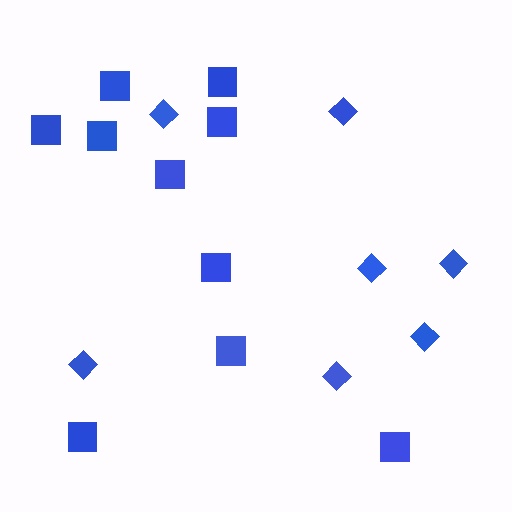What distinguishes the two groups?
There are 2 groups: one group of squares (10) and one group of diamonds (7).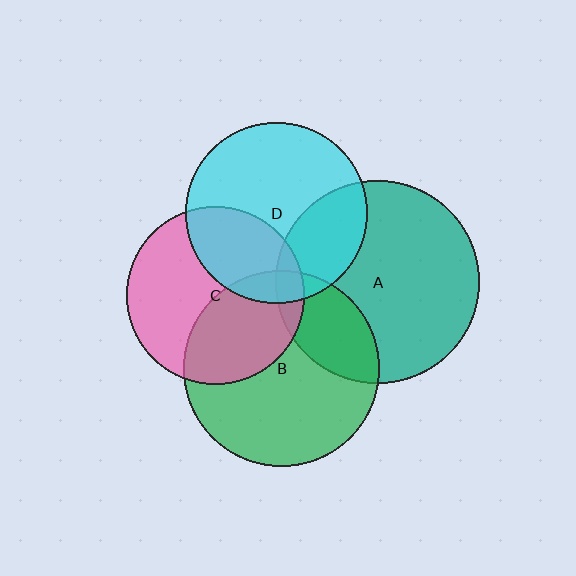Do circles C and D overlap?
Yes.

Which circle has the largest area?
Circle A (teal).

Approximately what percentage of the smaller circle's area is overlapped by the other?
Approximately 30%.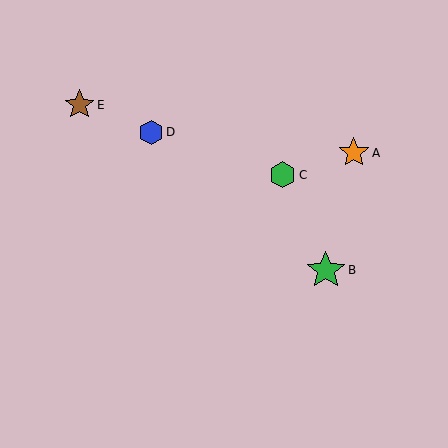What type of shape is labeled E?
Shape E is a brown star.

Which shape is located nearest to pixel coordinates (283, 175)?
The green hexagon (labeled C) at (283, 175) is nearest to that location.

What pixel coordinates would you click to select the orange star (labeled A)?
Click at (354, 153) to select the orange star A.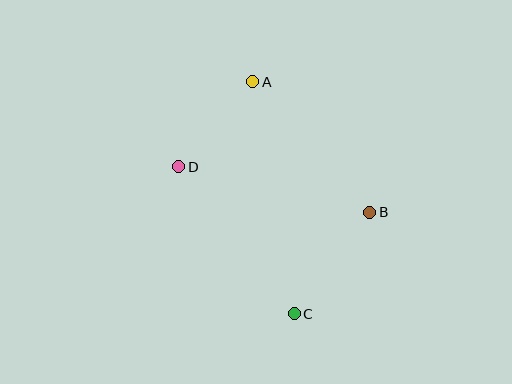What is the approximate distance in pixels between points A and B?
The distance between A and B is approximately 175 pixels.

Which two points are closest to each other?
Points A and D are closest to each other.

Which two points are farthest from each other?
Points A and C are farthest from each other.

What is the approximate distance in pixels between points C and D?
The distance between C and D is approximately 187 pixels.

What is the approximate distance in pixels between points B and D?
The distance between B and D is approximately 196 pixels.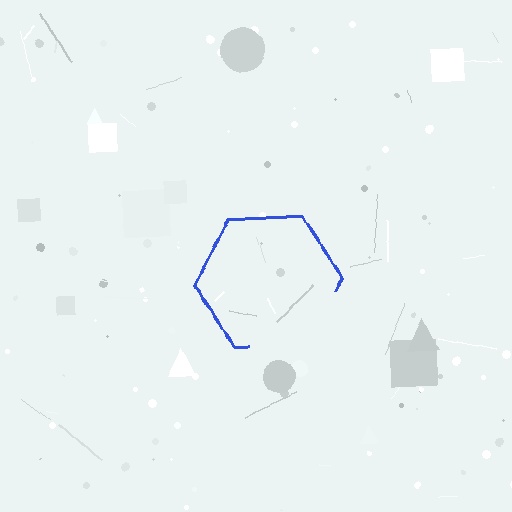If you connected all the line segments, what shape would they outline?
They would outline a hexagon.